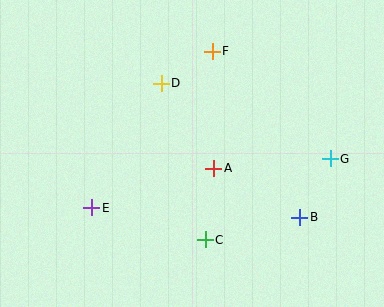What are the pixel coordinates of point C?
Point C is at (205, 240).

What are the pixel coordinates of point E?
Point E is at (92, 208).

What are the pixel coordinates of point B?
Point B is at (300, 217).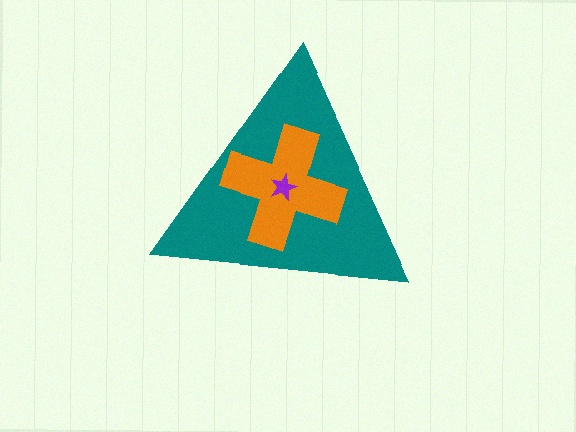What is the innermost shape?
The purple star.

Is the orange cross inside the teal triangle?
Yes.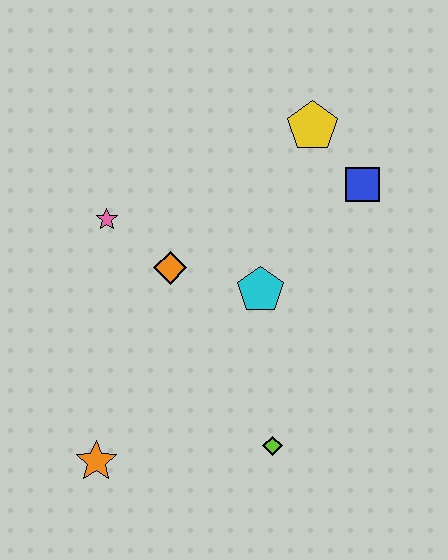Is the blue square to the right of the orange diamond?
Yes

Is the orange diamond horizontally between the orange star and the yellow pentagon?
Yes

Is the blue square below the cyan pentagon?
No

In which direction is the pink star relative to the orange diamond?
The pink star is to the left of the orange diamond.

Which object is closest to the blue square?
The yellow pentagon is closest to the blue square.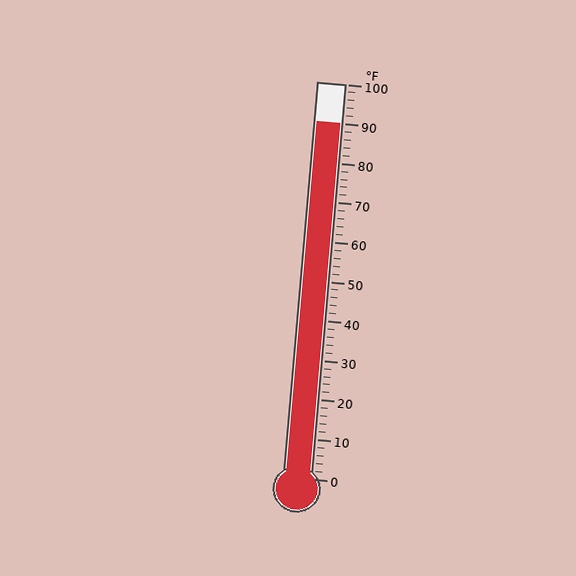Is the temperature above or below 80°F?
The temperature is above 80°F.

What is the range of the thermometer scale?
The thermometer scale ranges from 0°F to 100°F.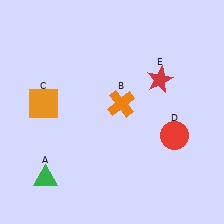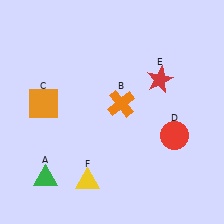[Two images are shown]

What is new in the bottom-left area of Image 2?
A yellow triangle (F) was added in the bottom-left area of Image 2.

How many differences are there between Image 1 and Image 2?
There is 1 difference between the two images.